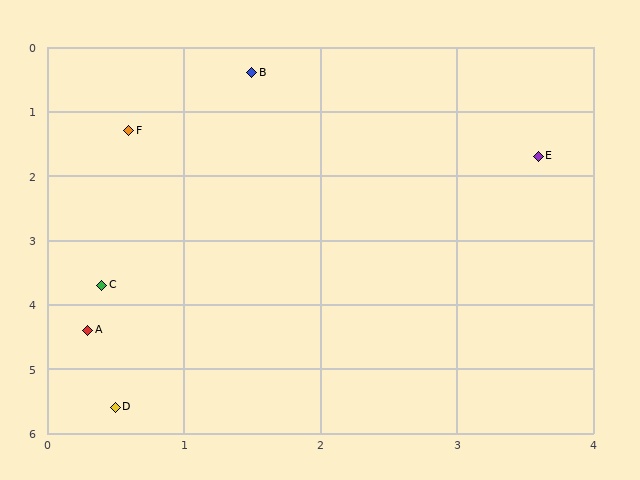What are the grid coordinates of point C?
Point C is at approximately (0.4, 3.7).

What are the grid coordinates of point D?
Point D is at approximately (0.5, 5.6).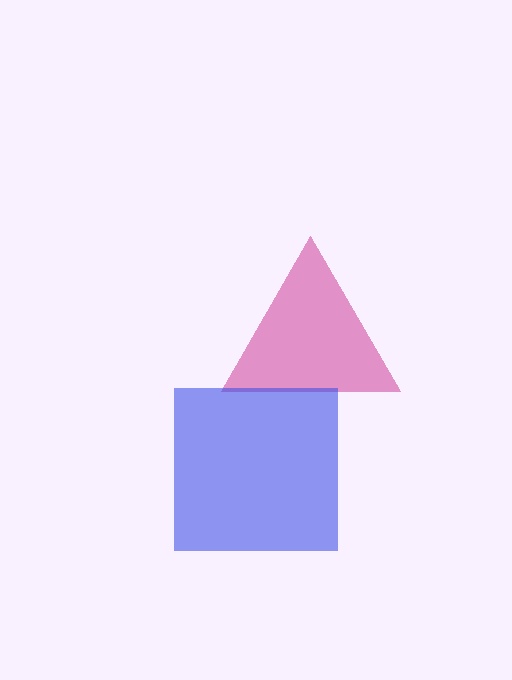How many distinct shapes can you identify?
There are 2 distinct shapes: a magenta triangle, a blue square.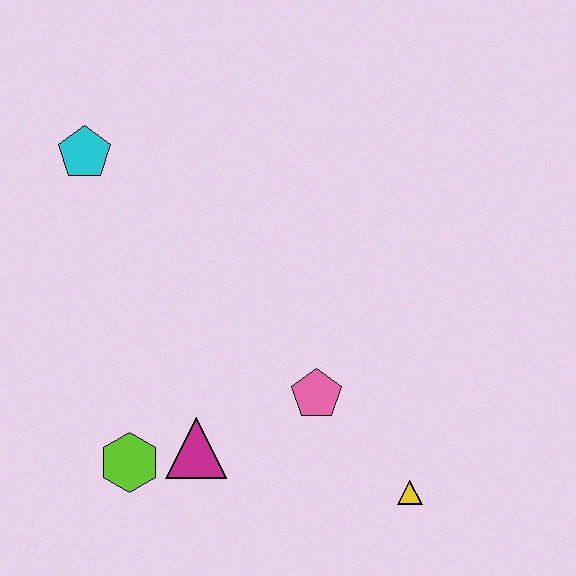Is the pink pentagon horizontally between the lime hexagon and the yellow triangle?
Yes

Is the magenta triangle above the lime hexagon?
Yes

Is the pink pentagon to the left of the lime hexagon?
No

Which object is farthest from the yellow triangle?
The cyan pentagon is farthest from the yellow triangle.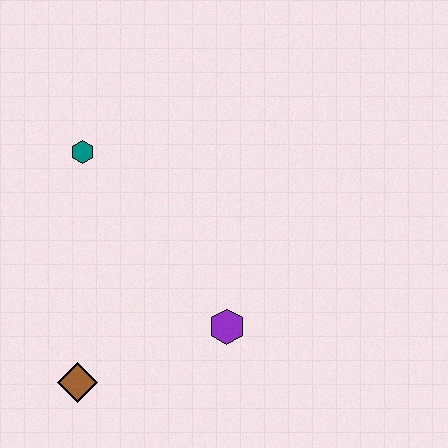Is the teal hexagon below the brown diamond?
No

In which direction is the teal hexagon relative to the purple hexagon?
The teal hexagon is above the purple hexagon.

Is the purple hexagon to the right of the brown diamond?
Yes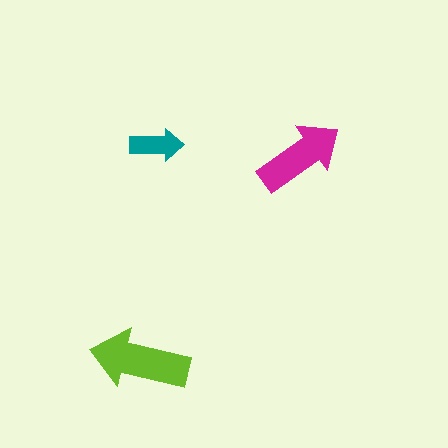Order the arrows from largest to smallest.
the lime one, the magenta one, the teal one.